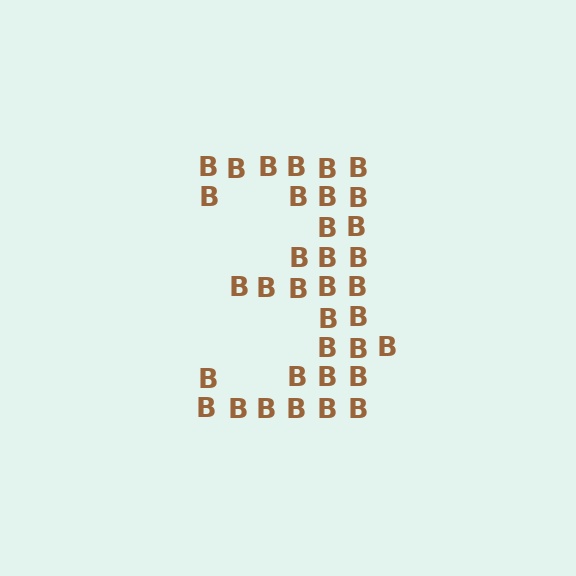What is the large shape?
The large shape is the digit 3.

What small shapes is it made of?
It is made of small letter B's.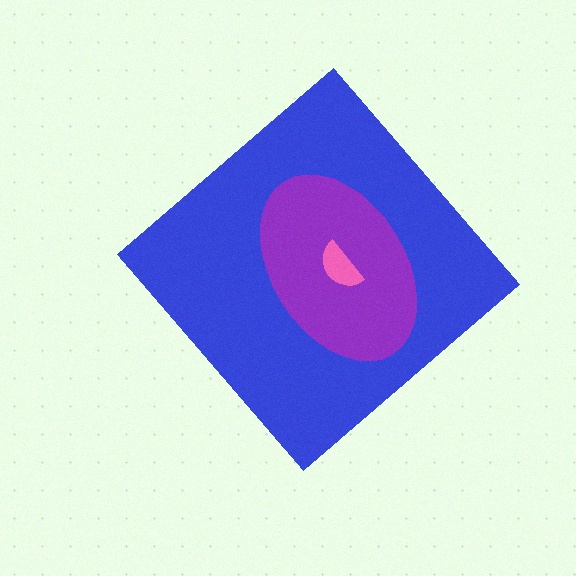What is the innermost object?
The pink semicircle.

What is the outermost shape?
The blue diamond.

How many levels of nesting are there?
3.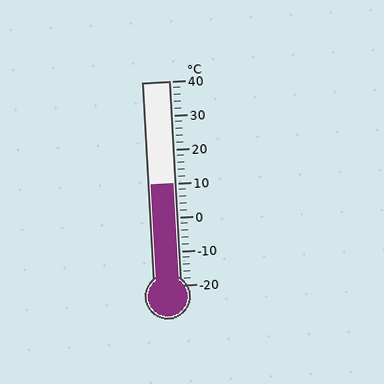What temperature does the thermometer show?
The thermometer shows approximately 10°C.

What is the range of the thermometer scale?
The thermometer scale ranges from -20°C to 40°C.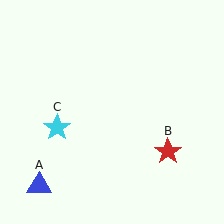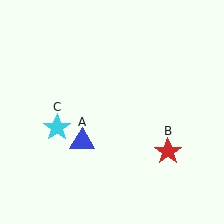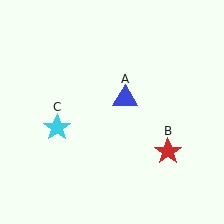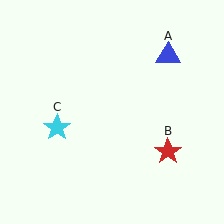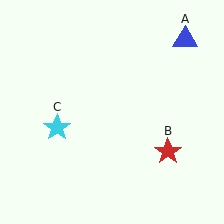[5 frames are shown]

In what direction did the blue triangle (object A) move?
The blue triangle (object A) moved up and to the right.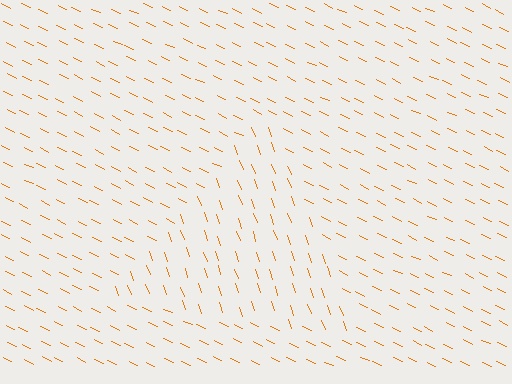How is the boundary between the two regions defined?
The boundary is defined purely by a change in line orientation (approximately 45 degrees difference). All lines are the same color and thickness.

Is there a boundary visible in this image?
Yes, there is a texture boundary formed by a change in line orientation.